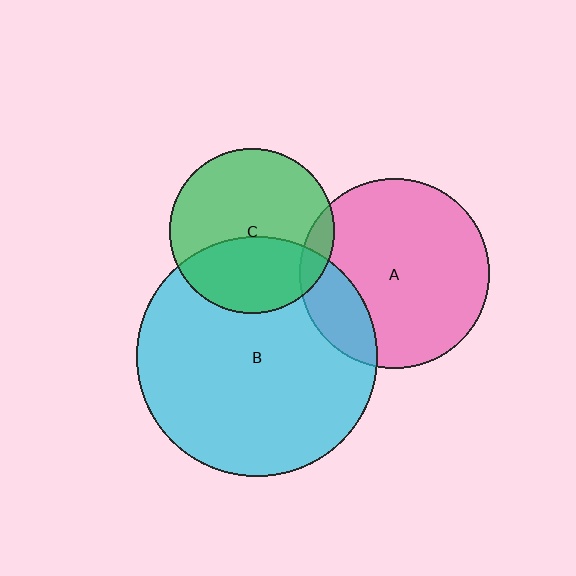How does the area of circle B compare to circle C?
Approximately 2.1 times.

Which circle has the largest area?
Circle B (cyan).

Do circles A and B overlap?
Yes.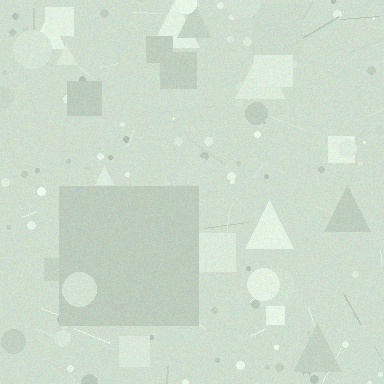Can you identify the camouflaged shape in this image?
The camouflaged shape is a square.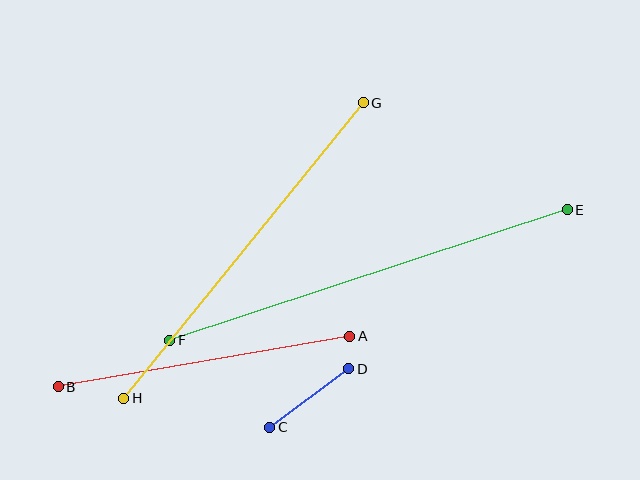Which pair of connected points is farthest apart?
Points E and F are farthest apart.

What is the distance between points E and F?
The distance is approximately 418 pixels.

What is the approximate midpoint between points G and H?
The midpoint is at approximately (244, 250) pixels.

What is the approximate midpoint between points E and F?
The midpoint is at approximately (369, 275) pixels.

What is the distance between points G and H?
The distance is approximately 380 pixels.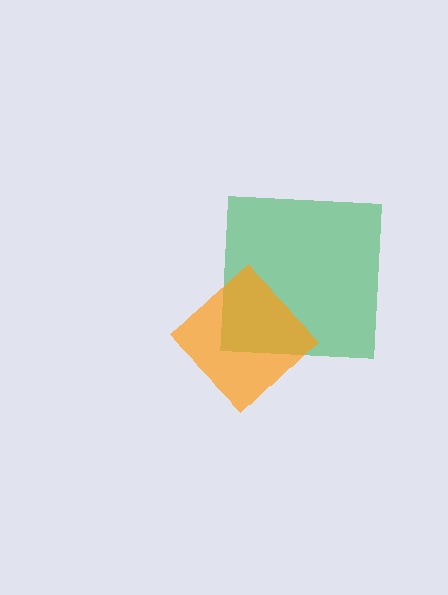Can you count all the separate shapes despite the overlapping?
Yes, there are 2 separate shapes.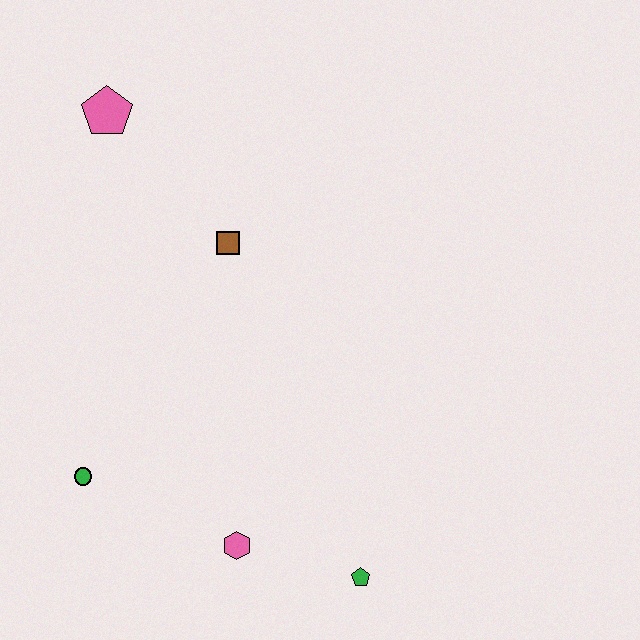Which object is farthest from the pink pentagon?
The green pentagon is farthest from the pink pentagon.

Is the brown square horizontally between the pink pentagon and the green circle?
No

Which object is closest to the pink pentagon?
The brown square is closest to the pink pentagon.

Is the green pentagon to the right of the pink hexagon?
Yes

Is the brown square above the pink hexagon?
Yes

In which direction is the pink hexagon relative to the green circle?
The pink hexagon is to the right of the green circle.